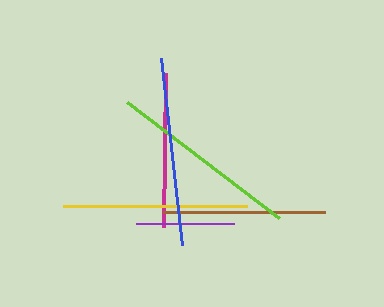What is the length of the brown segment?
The brown segment is approximately 162 pixels long.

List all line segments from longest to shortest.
From longest to shortest: lime, blue, yellow, brown, magenta, purple.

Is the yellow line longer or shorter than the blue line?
The blue line is longer than the yellow line.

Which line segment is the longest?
The lime line is the longest at approximately 192 pixels.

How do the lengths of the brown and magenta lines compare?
The brown and magenta lines are approximately the same length.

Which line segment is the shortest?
The purple line is the shortest at approximately 98 pixels.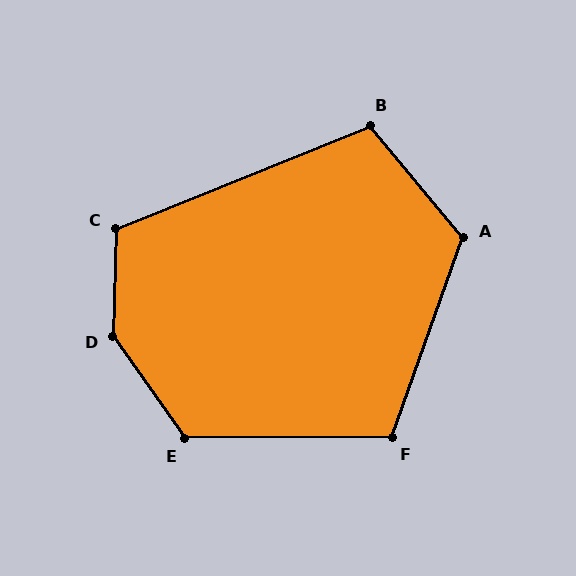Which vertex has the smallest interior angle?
B, at approximately 108 degrees.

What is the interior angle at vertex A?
Approximately 121 degrees (obtuse).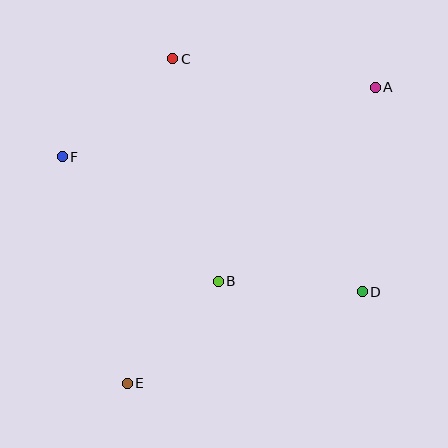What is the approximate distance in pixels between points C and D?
The distance between C and D is approximately 300 pixels.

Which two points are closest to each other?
Points B and E are closest to each other.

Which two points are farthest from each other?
Points A and E are farthest from each other.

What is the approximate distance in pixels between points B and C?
The distance between B and C is approximately 227 pixels.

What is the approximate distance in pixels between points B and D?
The distance between B and D is approximately 145 pixels.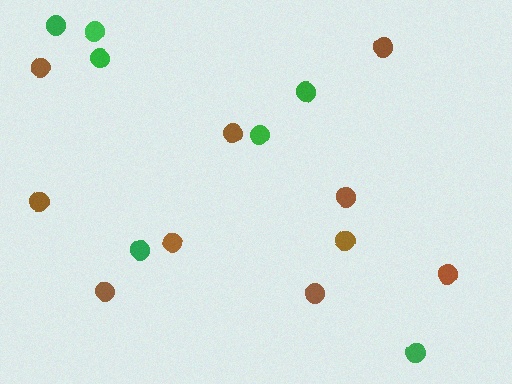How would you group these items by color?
There are 2 groups: one group of brown circles (10) and one group of green circles (7).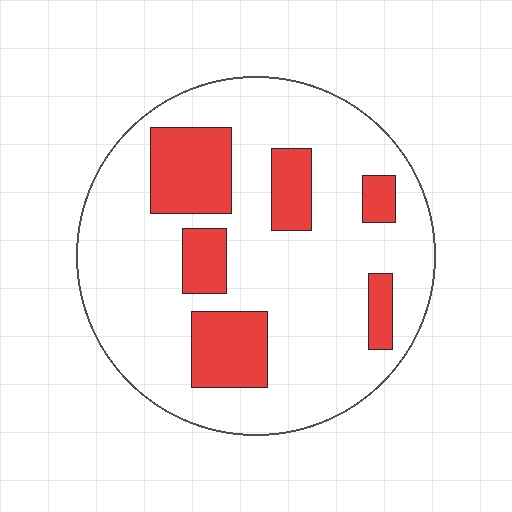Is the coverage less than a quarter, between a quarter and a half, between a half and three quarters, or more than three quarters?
Less than a quarter.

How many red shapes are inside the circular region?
6.